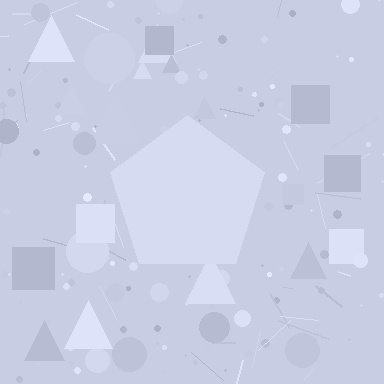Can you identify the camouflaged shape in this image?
The camouflaged shape is a pentagon.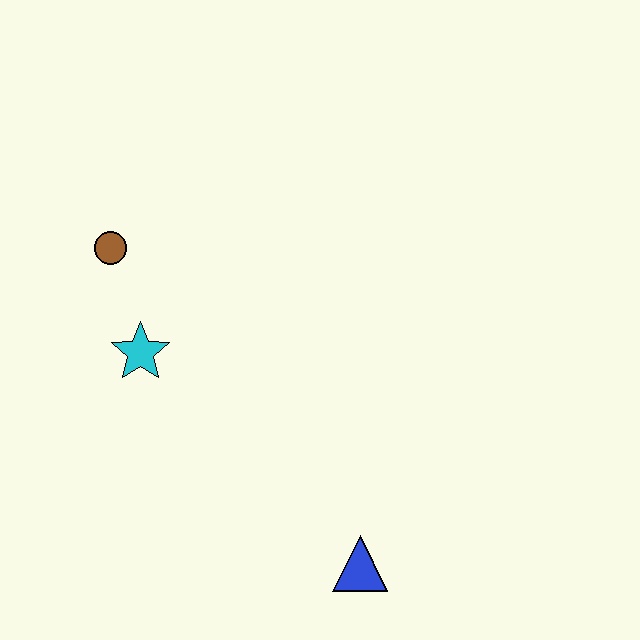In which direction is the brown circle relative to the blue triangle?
The brown circle is above the blue triangle.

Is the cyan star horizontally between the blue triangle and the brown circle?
Yes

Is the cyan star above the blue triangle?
Yes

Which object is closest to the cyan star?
The brown circle is closest to the cyan star.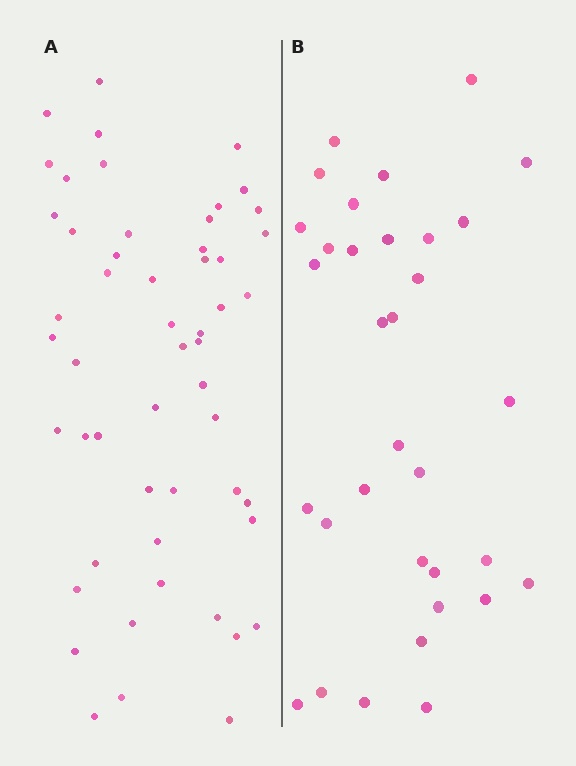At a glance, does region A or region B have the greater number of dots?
Region A (the left region) has more dots.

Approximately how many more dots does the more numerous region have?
Region A has approximately 20 more dots than region B.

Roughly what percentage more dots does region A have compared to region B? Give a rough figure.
About 60% more.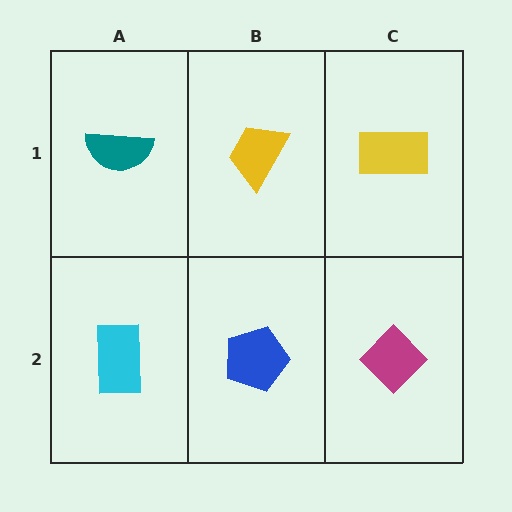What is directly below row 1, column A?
A cyan rectangle.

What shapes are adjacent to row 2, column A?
A teal semicircle (row 1, column A), a blue pentagon (row 2, column B).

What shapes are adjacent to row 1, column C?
A magenta diamond (row 2, column C), a yellow trapezoid (row 1, column B).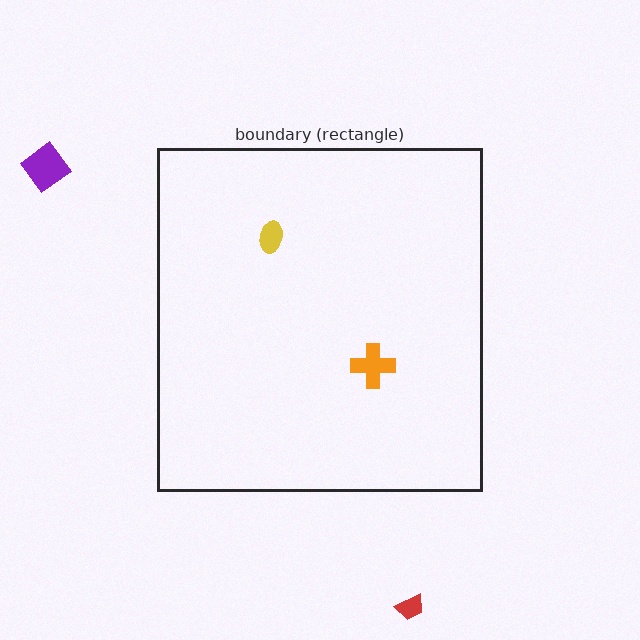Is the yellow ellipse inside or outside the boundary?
Inside.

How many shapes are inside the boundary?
2 inside, 2 outside.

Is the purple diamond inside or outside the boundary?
Outside.